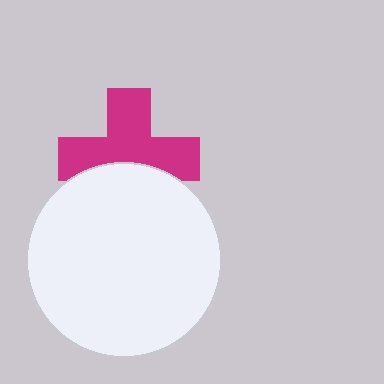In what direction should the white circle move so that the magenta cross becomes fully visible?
The white circle should move down. That is the shortest direction to clear the overlap and leave the magenta cross fully visible.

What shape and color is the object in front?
The object in front is a white circle.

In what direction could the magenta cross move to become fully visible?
The magenta cross could move up. That would shift it out from behind the white circle entirely.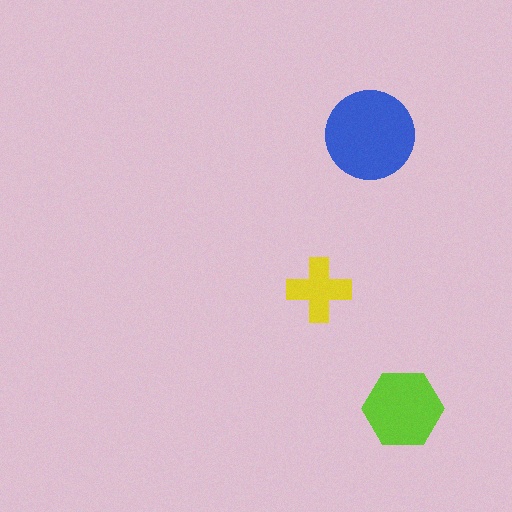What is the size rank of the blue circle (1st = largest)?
1st.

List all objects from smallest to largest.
The yellow cross, the lime hexagon, the blue circle.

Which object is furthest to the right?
The lime hexagon is rightmost.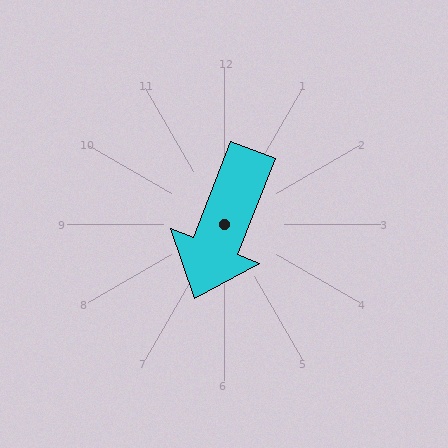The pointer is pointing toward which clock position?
Roughly 7 o'clock.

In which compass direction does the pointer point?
South.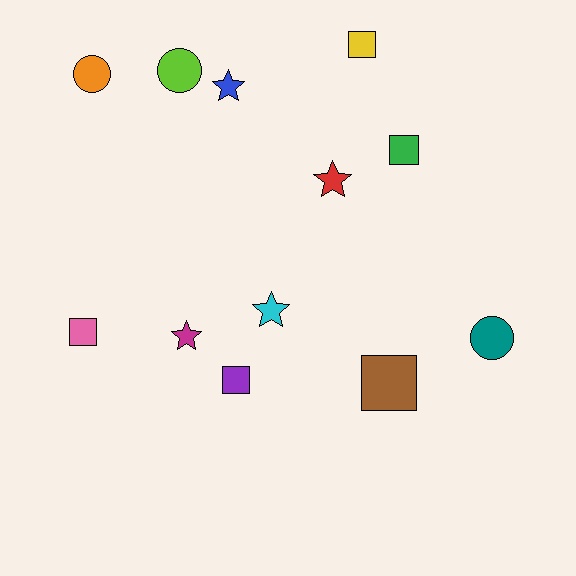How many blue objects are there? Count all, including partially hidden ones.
There is 1 blue object.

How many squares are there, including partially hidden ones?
There are 5 squares.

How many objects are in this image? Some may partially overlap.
There are 12 objects.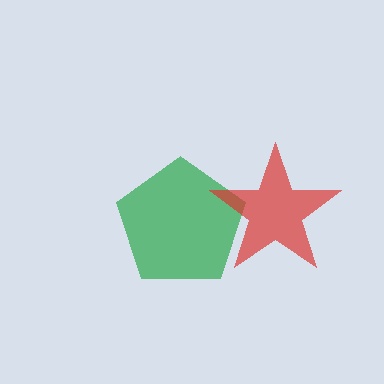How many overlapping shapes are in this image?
There are 2 overlapping shapes in the image.